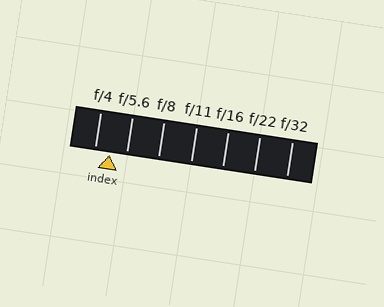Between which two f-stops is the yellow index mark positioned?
The index mark is between f/4 and f/5.6.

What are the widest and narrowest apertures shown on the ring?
The widest aperture shown is f/4 and the narrowest is f/32.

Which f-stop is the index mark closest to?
The index mark is closest to f/4.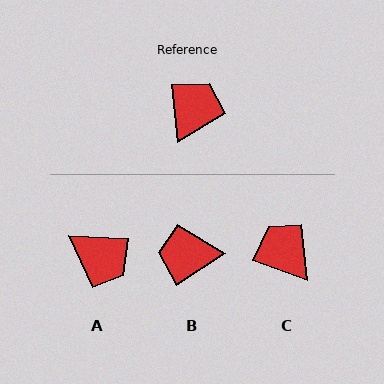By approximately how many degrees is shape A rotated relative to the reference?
Approximately 97 degrees clockwise.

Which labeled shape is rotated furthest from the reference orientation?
B, about 118 degrees away.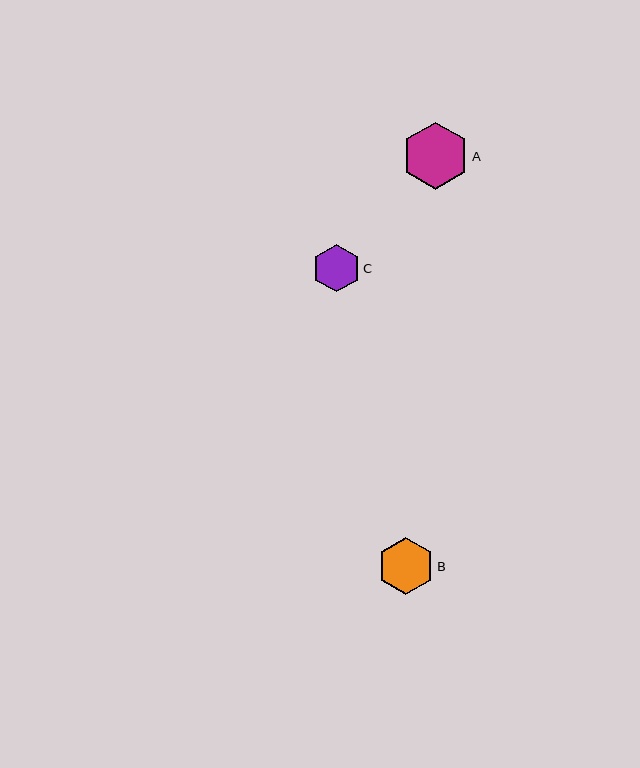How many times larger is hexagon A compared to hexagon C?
Hexagon A is approximately 1.4 times the size of hexagon C.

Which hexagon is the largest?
Hexagon A is the largest with a size of approximately 68 pixels.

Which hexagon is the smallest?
Hexagon C is the smallest with a size of approximately 48 pixels.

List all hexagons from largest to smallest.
From largest to smallest: A, B, C.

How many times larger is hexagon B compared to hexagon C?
Hexagon B is approximately 1.2 times the size of hexagon C.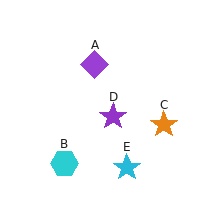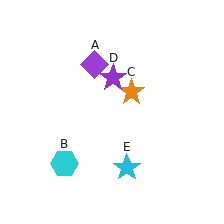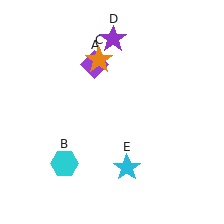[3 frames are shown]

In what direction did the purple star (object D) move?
The purple star (object D) moved up.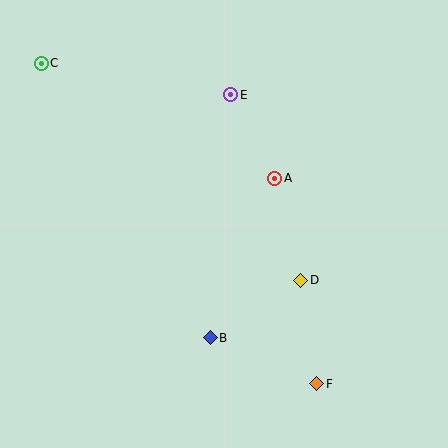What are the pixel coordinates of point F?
Point F is at (317, 384).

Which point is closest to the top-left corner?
Point C is closest to the top-left corner.